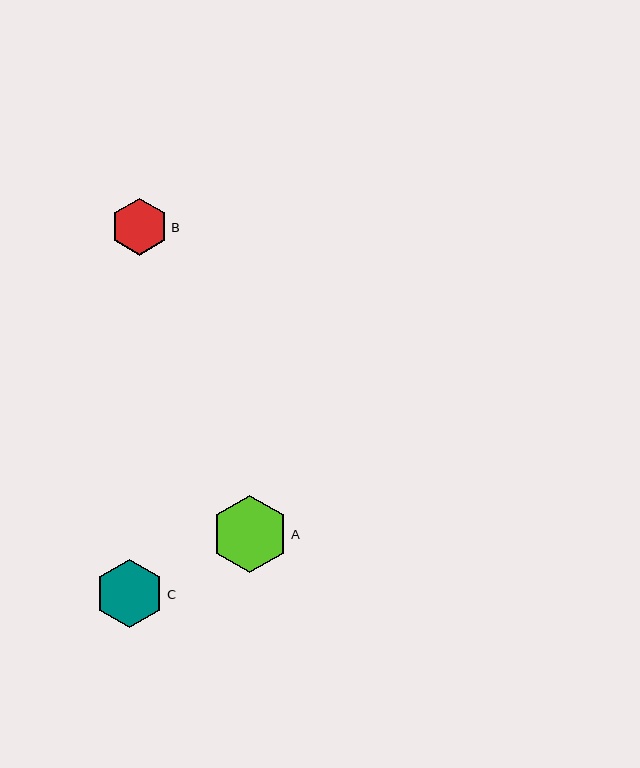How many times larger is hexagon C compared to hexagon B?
Hexagon C is approximately 1.2 times the size of hexagon B.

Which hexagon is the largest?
Hexagon A is the largest with a size of approximately 77 pixels.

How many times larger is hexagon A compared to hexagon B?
Hexagon A is approximately 1.4 times the size of hexagon B.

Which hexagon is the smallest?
Hexagon B is the smallest with a size of approximately 57 pixels.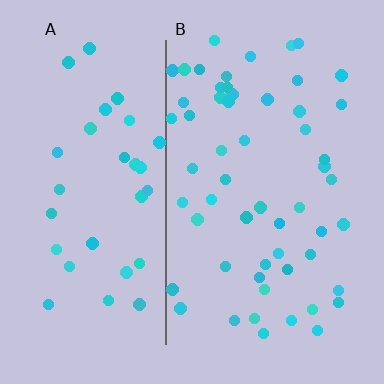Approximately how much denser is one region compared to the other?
Approximately 1.7× — region B over region A.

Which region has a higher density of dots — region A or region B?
B (the right).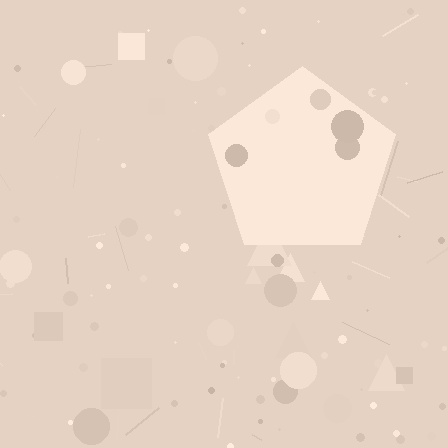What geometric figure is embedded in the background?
A pentagon is embedded in the background.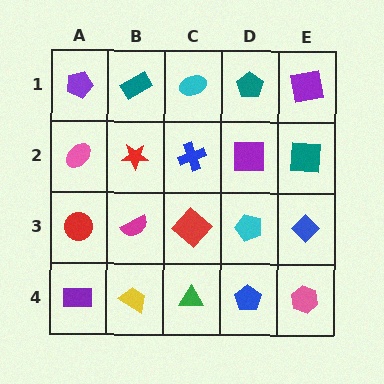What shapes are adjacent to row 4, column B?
A magenta semicircle (row 3, column B), a purple rectangle (row 4, column A), a green triangle (row 4, column C).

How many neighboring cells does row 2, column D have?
4.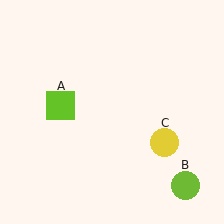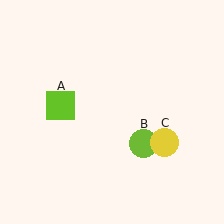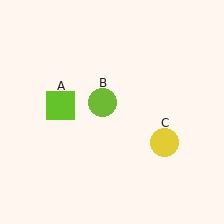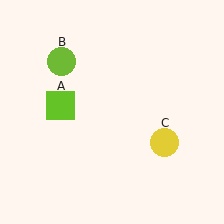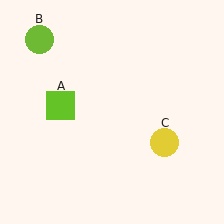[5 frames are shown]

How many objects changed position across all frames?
1 object changed position: lime circle (object B).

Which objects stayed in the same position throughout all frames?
Lime square (object A) and yellow circle (object C) remained stationary.